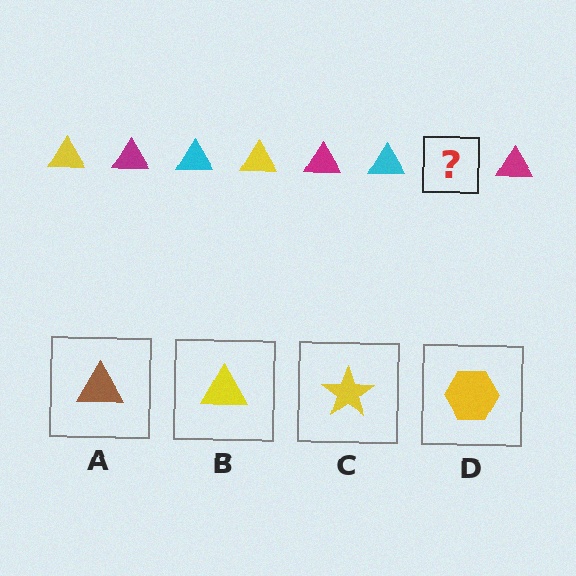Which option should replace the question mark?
Option B.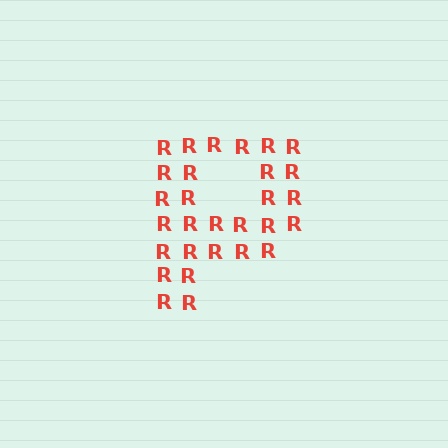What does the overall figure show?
The overall figure shows the letter P.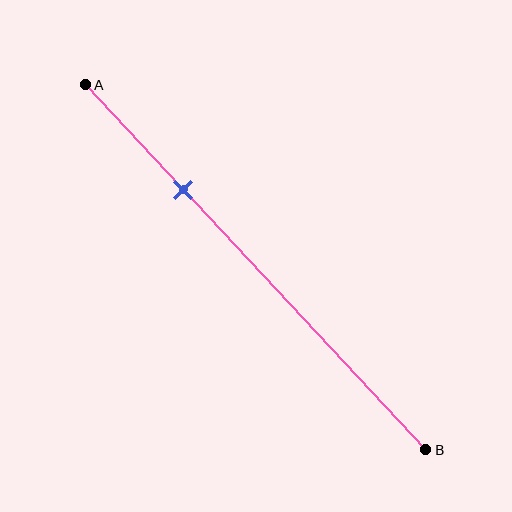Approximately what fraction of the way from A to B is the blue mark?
The blue mark is approximately 30% of the way from A to B.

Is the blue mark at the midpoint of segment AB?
No, the mark is at about 30% from A, not at the 50% midpoint.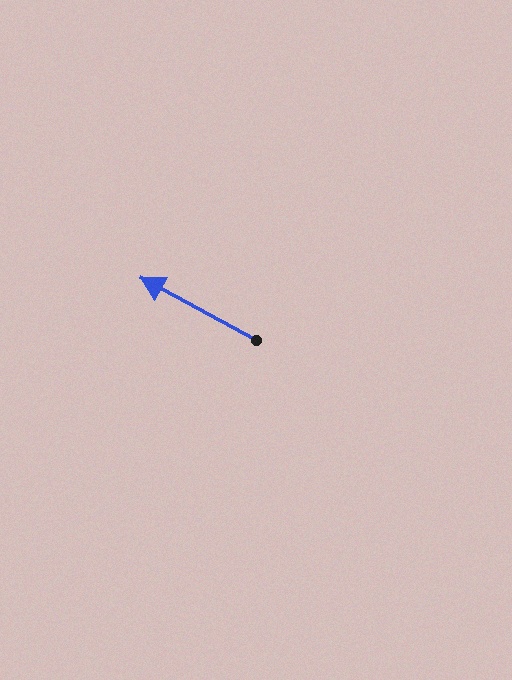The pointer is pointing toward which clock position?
Roughly 10 o'clock.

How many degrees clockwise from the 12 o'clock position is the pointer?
Approximately 298 degrees.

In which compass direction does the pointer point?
Northwest.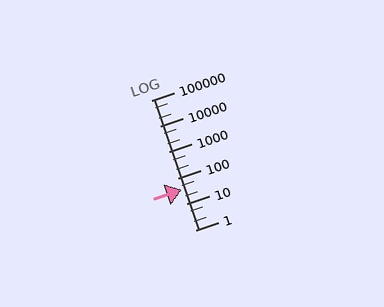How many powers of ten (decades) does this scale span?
The scale spans 5 decades, from 1 to 100000.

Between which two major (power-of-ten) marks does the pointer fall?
The pointer is between 10 and 100.